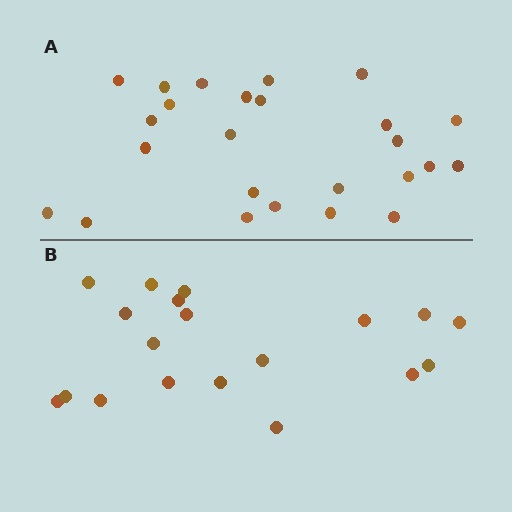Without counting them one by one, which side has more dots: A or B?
Region A (the top region) has more dots.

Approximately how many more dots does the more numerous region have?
Region A has about 6 more dots than region B.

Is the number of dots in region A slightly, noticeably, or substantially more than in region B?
Region A has noticeably more, but not dramatically so. The ratio is roughly 1.3 to 1.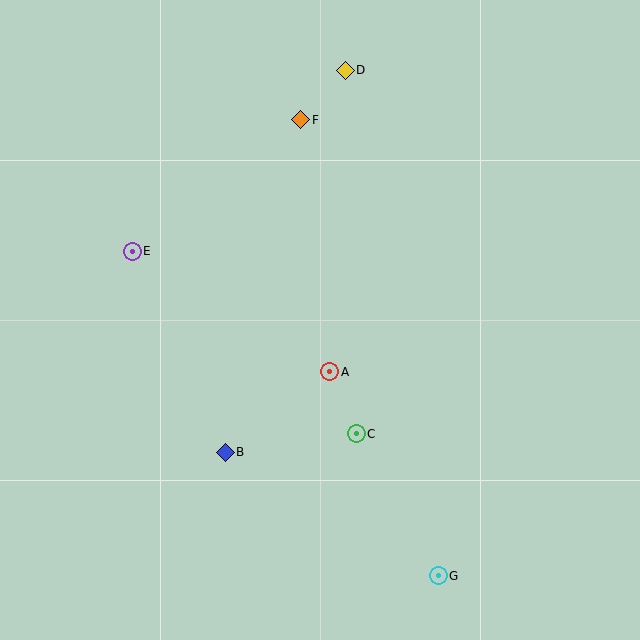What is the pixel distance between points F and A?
The distance between F and A is 253 pixels.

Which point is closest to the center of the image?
Point A at (330, 372) is closest to the center.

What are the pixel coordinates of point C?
Point C is at (356, 434).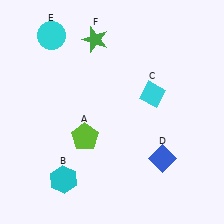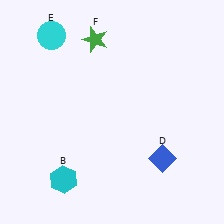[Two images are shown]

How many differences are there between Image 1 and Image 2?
There are 2 differences between the two images.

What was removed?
The cyan diamond (C), the lime pentagon (A) were removed in Image 2.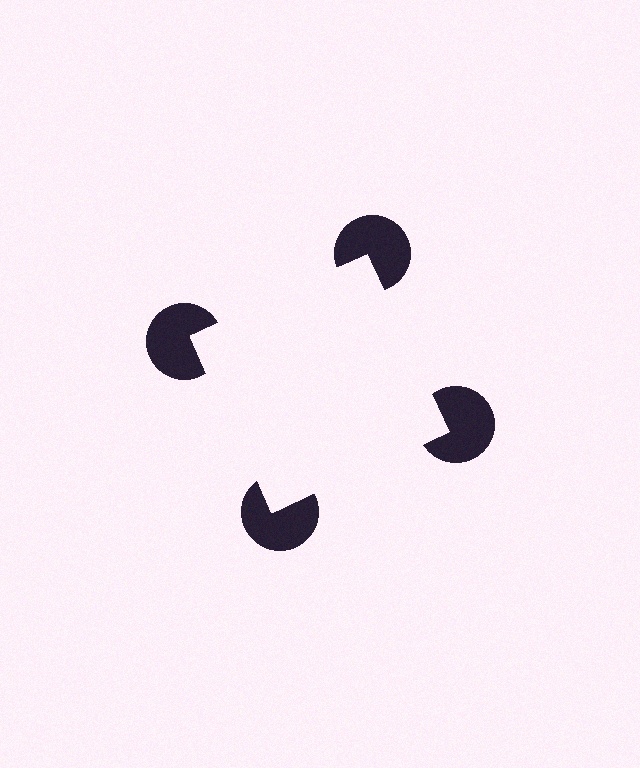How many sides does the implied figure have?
4 sides.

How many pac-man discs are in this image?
There are 4 — one at each vertex of the illusory square.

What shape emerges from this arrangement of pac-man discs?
An illusory square — its edges are inferred from the aligned wedge cuts in the pac-man discs, not physically drawn.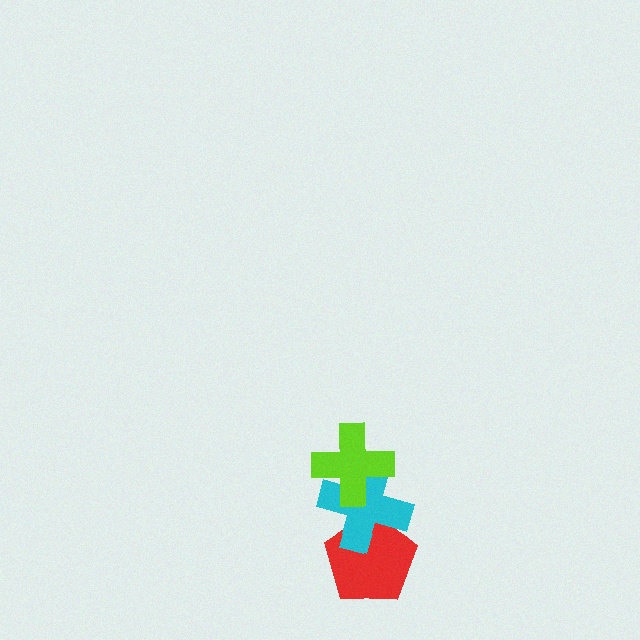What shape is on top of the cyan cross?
The lime cross is on top of the cyan cross.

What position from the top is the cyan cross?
The cyan cross is 2nd from the top.